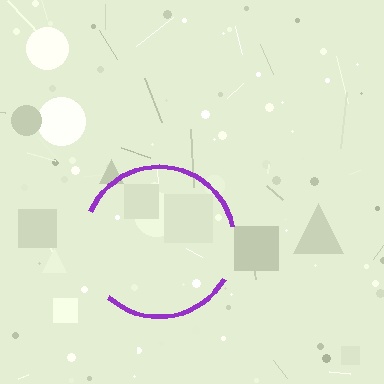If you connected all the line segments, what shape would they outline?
They would outline a circle.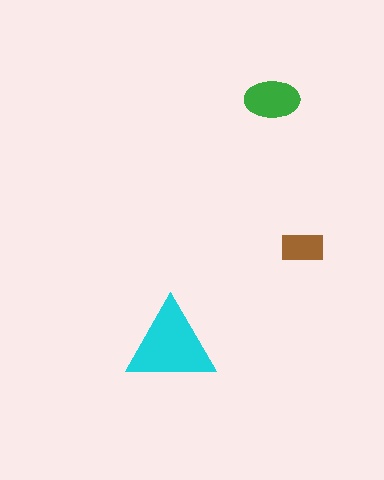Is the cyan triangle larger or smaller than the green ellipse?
Larger.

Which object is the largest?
The cyan triangle.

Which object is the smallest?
The brown rectangle.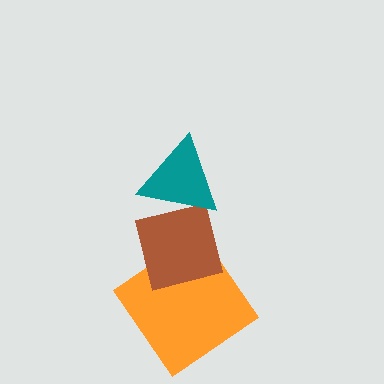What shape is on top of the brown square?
The teal triangle is on top of the brown square.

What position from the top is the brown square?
The brown square is 2nd from the top.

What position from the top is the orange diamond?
The orange diamond is 3rd from the top.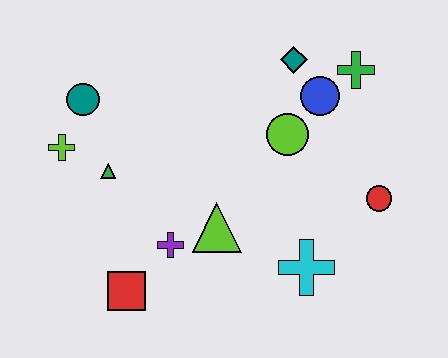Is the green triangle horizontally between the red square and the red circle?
No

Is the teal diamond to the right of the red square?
Yes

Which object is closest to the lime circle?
The blue circle is closest to the lime circle.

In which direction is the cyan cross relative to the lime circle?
The cyan cross is below the lime circle.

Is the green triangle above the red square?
Yes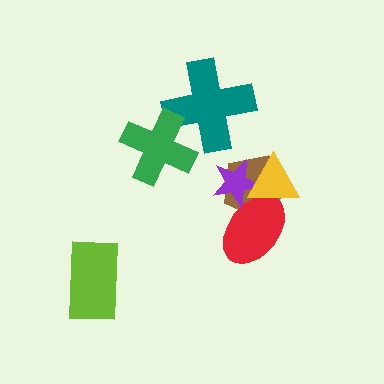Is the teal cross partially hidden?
Yes, it is partially covered by another shape.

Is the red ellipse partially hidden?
Yes, it is partially covered by another shape.